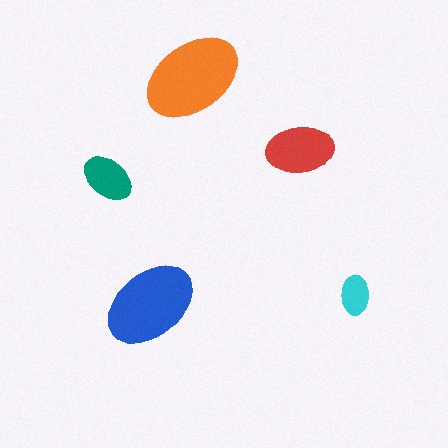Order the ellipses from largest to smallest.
the orange one, the blue one, the red one, the teal one, the cyan one.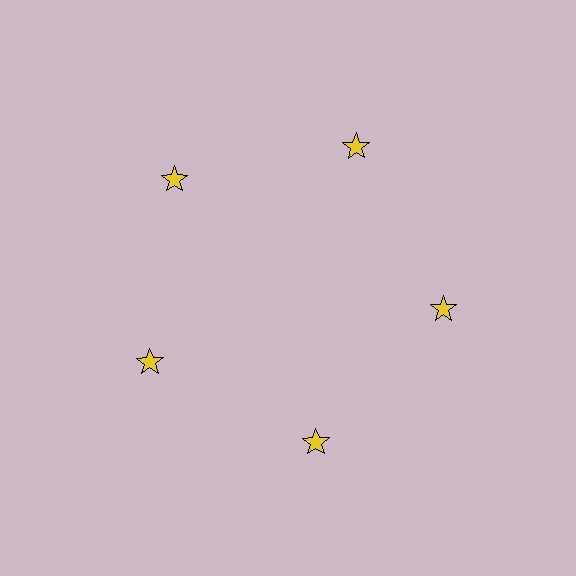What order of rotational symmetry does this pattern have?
This pattern has 5-fold rotational symmetry.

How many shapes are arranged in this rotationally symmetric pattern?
There are 5 shapes, arranged in 5 groups of 1.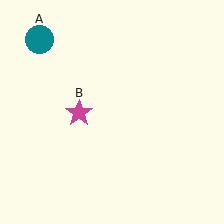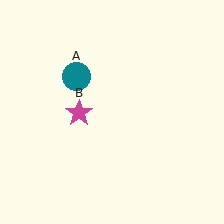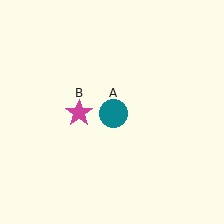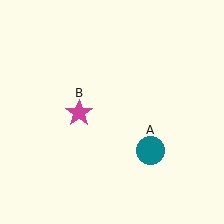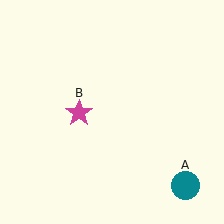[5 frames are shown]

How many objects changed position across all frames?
1 object changed position: teal circle (object A).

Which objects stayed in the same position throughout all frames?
Magenta star (object B) remained stationary.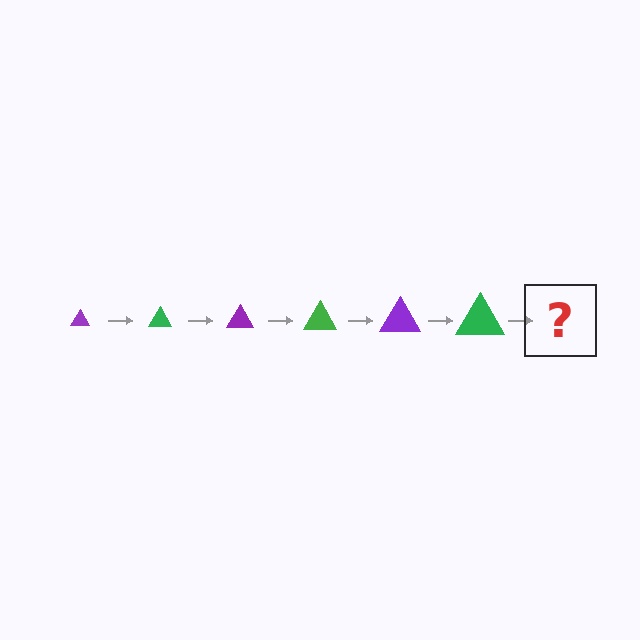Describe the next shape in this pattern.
It should be a purple triangle, larger than the previous one.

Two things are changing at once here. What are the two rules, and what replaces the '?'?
The two rules are that the triangle grows larger each step and the color cycles through purple and green. The '?' should be a purple triangle, larger than the previous one.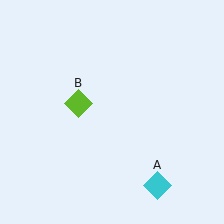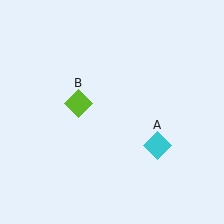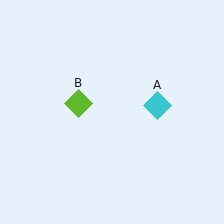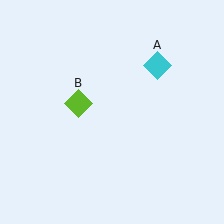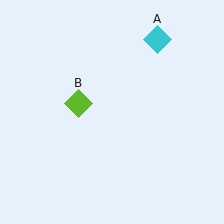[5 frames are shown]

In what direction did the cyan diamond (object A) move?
The cyan diamond (object A) moved up.